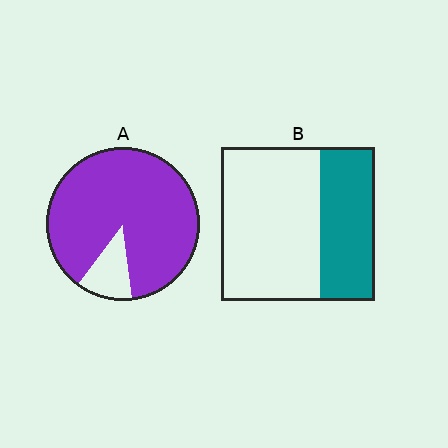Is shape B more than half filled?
No.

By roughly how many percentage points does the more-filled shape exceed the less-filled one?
By roughly 50 percentage points (A over B).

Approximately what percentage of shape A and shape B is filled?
A is approximately 90% and B is approximately 35%.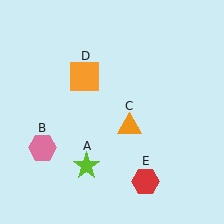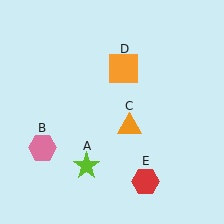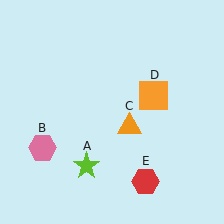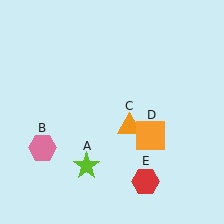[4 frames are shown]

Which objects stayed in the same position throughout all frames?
Lime star (object A) and pink hexagon (object B) and orange triangle (object C) and red hexagon (object E) remained stationary.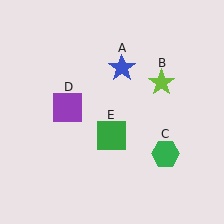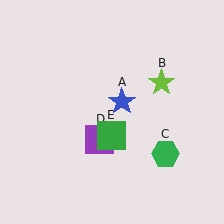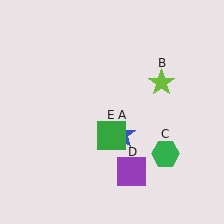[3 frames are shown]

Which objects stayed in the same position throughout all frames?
Lime star (object B) and green hexagon (object C) and green square (object E) remained stationary.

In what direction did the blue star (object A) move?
The blue star (object A) moved down.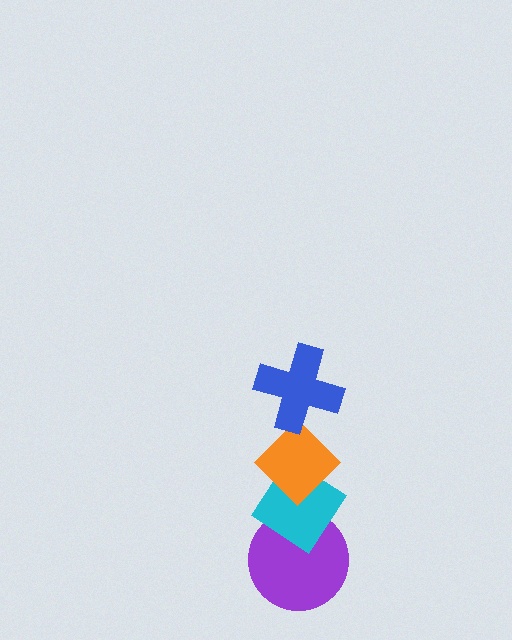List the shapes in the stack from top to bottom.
From top to bottom: the blue cross, the orange diamond, the cyan diamond, the purple circle.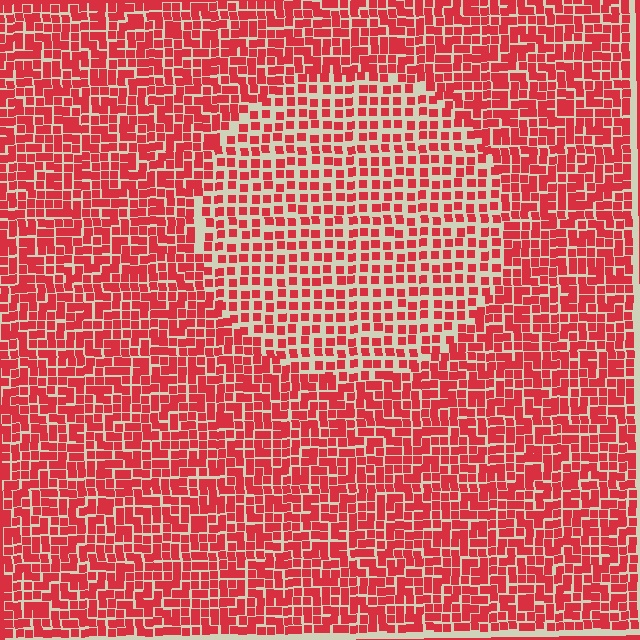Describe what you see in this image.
The image contains small red elements arranged at two different densities. A circle-shaped region is visible where the elements are less densely packed than the surrounding area.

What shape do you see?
I see a circle.